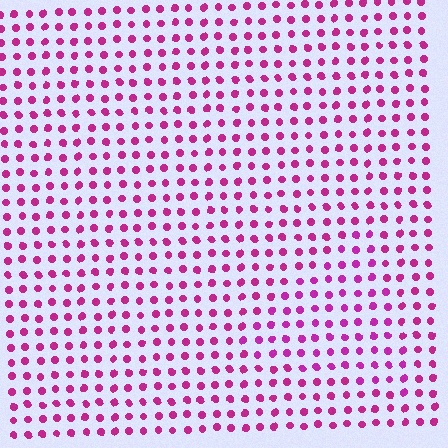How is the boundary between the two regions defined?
The boundary is defined purely by a slight shift in hue (about 12 degrees). Spacing, size, and orientation are identical on both sides.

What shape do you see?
I see a triangle.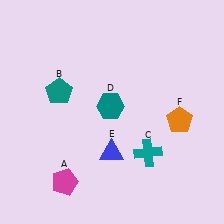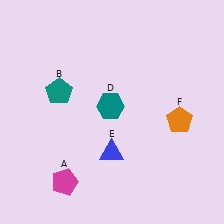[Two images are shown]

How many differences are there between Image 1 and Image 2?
There is 1 difference between the two images.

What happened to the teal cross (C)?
The teal cross (C) was removed in Image 2. It was in the bottom-right area of Image 1.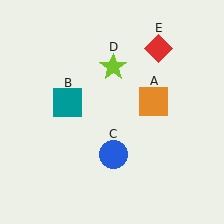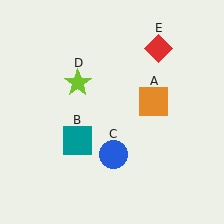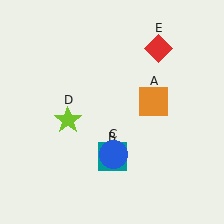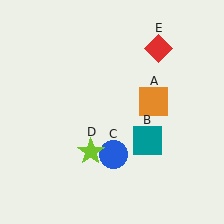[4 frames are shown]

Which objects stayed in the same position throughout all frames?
Orange square (object A) and blue circle (object C) and red diamond (object E) remained stationary.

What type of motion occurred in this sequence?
The teal square (object B), lime star (object D) rotated counterclockwise around the center of the scene.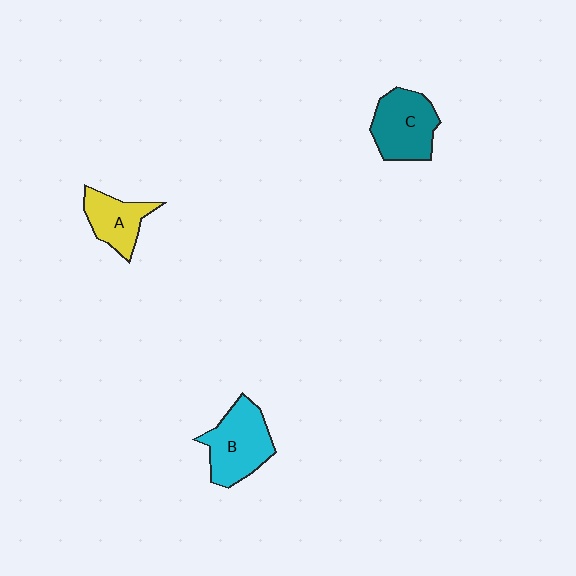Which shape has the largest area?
Shape B (cyan).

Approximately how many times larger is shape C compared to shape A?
Approximately 1.4 times.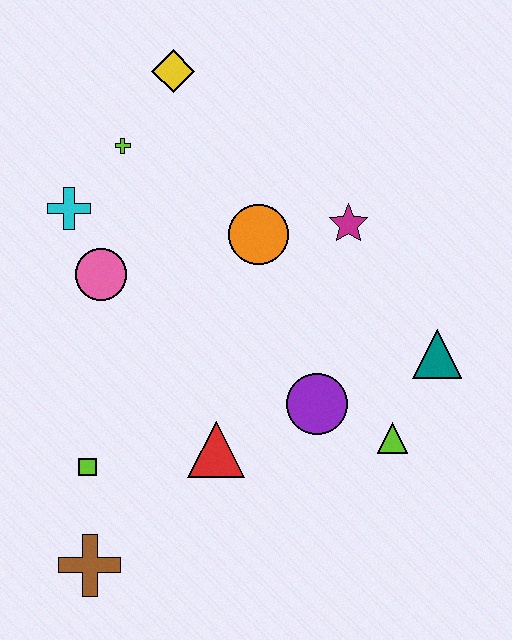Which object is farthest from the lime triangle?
The yellow diamond is farthest from the lime triangle.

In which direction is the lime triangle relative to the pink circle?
The lime triangle is to the right of the pink circle.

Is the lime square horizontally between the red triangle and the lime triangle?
No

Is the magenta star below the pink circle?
No